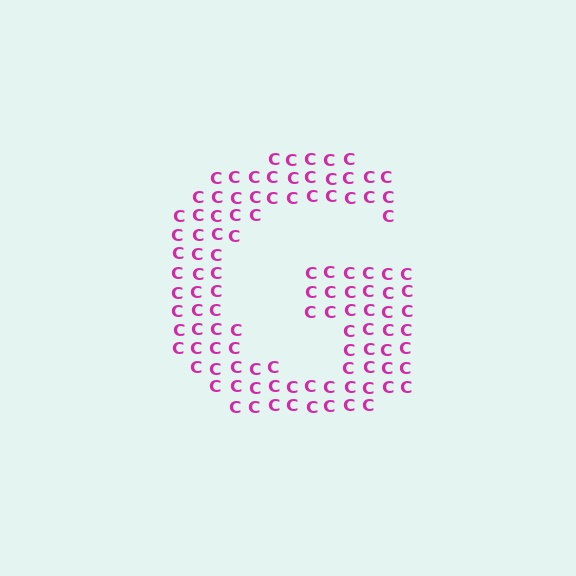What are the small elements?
The small elements are letter C's.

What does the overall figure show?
The overall figure shows the letter G.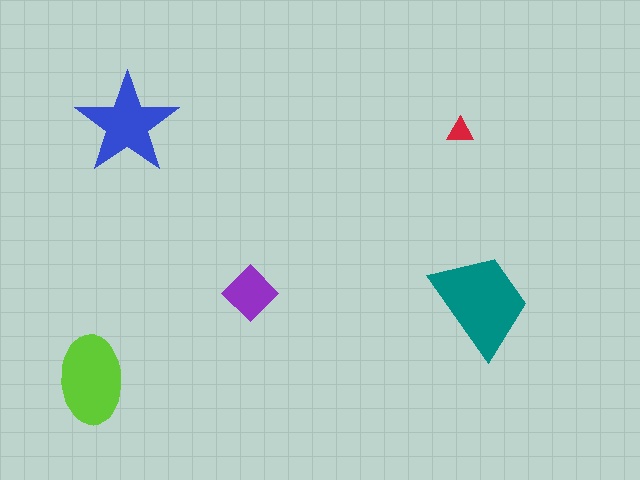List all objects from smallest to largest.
The red triangle, the purple diamond, the blue star, the lime ellipse, the teal trapezoid.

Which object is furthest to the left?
The lime ellipse is leftmost.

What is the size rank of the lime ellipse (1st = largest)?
2nd.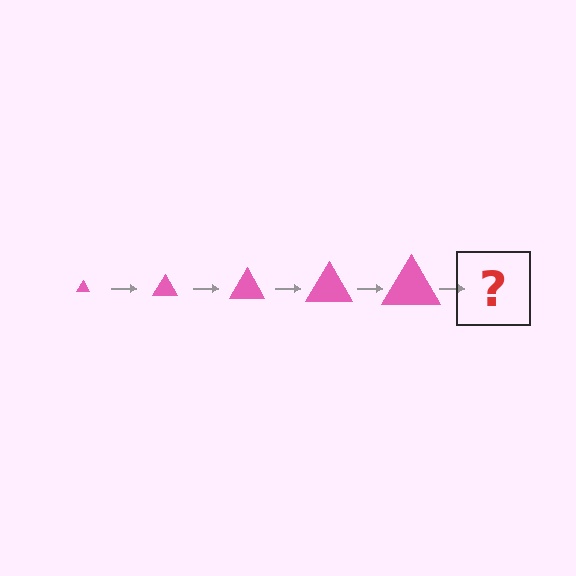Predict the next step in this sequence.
The next step is a pink triangle, larger than the previous one.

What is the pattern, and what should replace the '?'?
The pattern is that the triangle gets progressively larger each step. The '?' should be a pink triangle, larger than the previous one.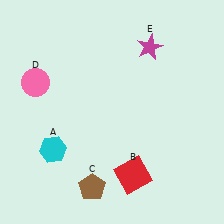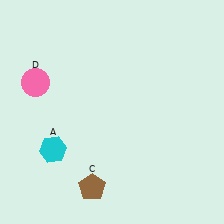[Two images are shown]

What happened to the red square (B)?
The red square (B) was removed in Image 2. It was in the bottom-right area of Image 1.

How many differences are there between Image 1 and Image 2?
There are 2 differences between the two images.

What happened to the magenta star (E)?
The magenta star (E) was removed in Image 2. It was in the top-right area of Image 1.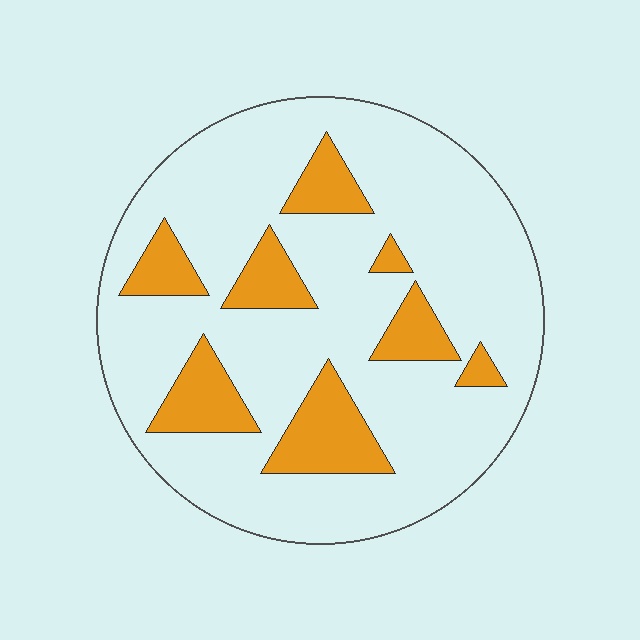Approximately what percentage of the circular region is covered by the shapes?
Approximately 20%.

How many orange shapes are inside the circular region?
8.